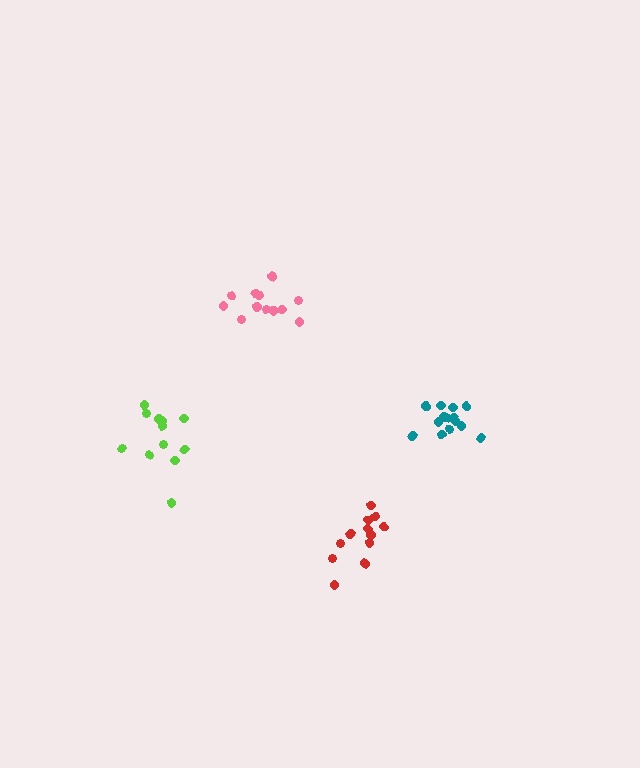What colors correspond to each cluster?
The clusters are colored: teal, lime, red, pink.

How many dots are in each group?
Group 1: 14 dots, Group 2: 12 dots, Group 3: 12 dots, Group 4: 12 dots (50 total).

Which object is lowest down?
The red cluster is bottommost.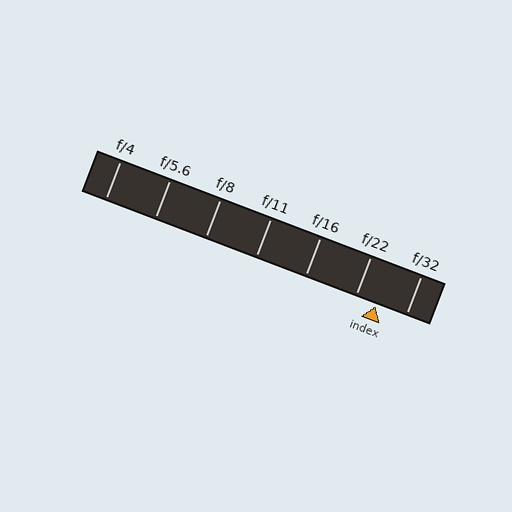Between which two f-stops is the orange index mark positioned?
The index mark is between f/22 and f/32.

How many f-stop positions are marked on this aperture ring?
There are 7 f-stop positions marked.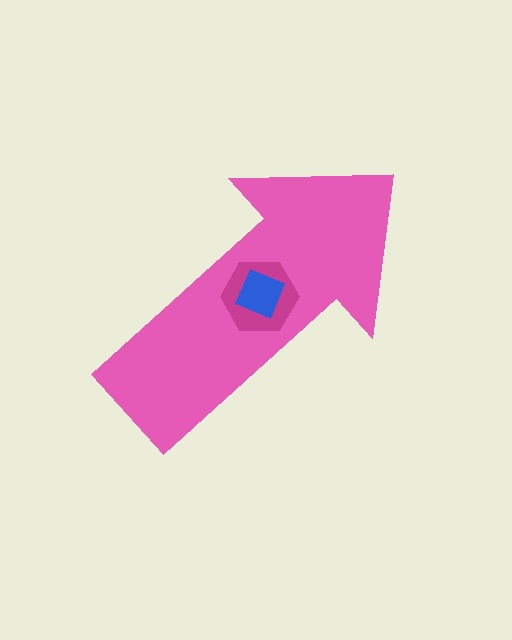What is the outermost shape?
The pink arrow.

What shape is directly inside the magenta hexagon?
The blue square.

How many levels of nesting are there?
3.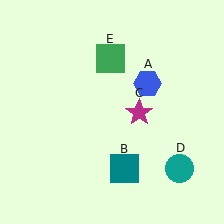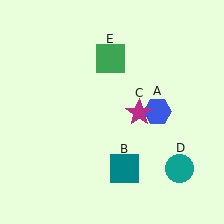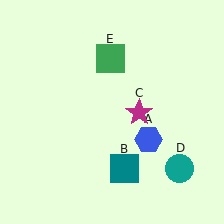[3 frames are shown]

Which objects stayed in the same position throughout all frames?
Teal square (object B) and magenta star (object C) and teal circle (object D) and green square (object E) remained stationary.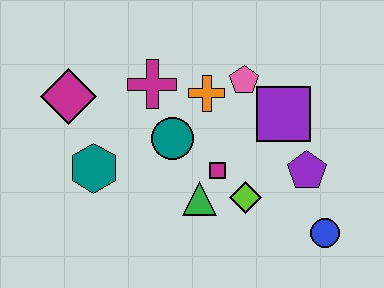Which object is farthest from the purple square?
The magenta diamond is farthest from the purple square.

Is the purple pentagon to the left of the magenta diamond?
No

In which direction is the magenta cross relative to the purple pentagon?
The magenta cross is to the left of the purple pentagon.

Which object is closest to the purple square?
The pink pentagon is closest to the purple square.